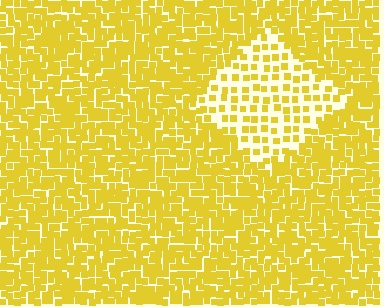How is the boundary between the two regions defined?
The boundary is defined by a change in element density (approximately 2.4x ratio). All elements are the same color, size, and shape.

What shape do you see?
I see a diamond.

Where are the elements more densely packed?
The elements are more densely packed outside the diamond boundary.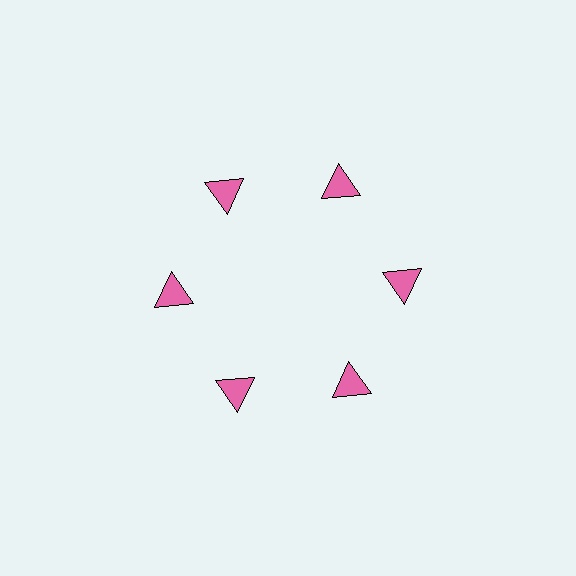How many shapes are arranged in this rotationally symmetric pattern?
There are 6 shapes, arranged in 6 groups of 1.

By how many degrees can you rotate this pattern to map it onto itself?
The pattern maps onto itself every 60 degrees of rotation.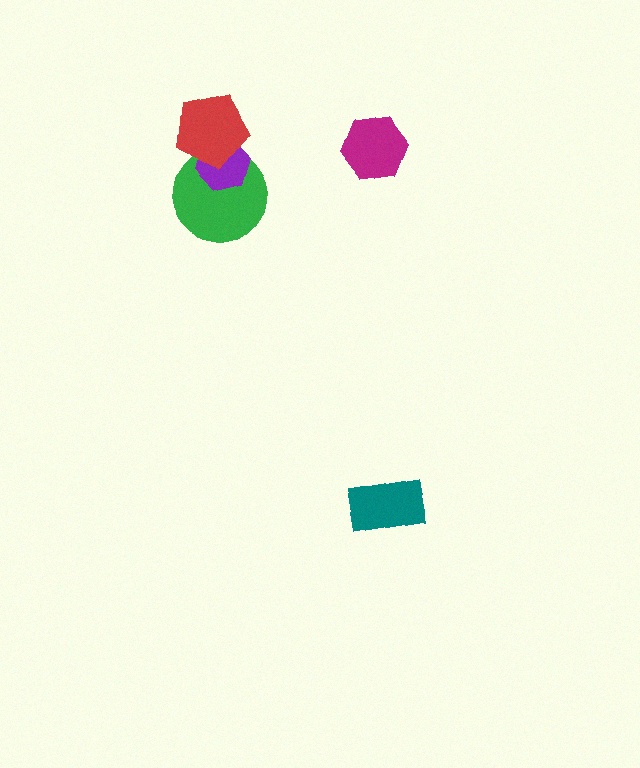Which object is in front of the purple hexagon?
The red pentagon is in front of the purple hexagon.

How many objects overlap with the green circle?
2 objects overlap with the green circle.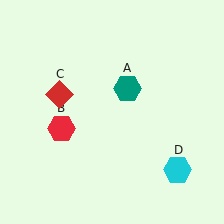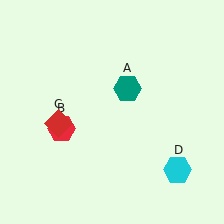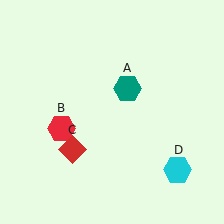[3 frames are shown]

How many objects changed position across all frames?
1 object changed position: red diamond (object C).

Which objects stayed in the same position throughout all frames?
Teal hexagon (object A) and red hexagon (object B) and cyan hexagon (object D) remained stationary.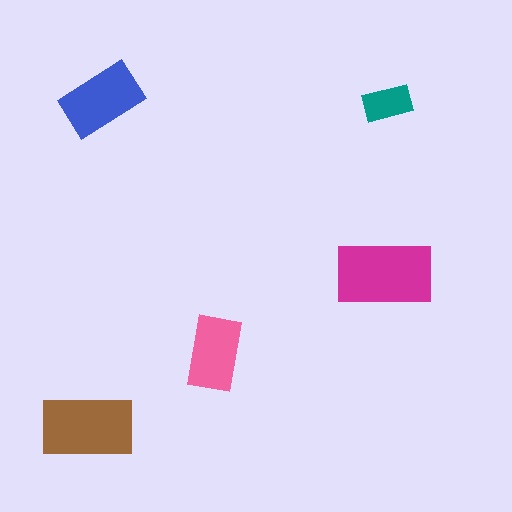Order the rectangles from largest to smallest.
the magenta one, the brown one, the blue one, the pink one, the teal one.